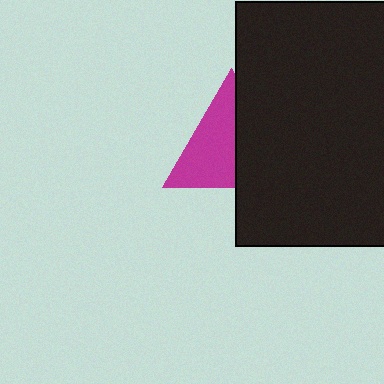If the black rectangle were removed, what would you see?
You would see the complete magenta triangle.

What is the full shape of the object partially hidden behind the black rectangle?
The partially hidden object is a magenta triangle.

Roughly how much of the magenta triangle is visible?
About half of it is visible (roughly 56%).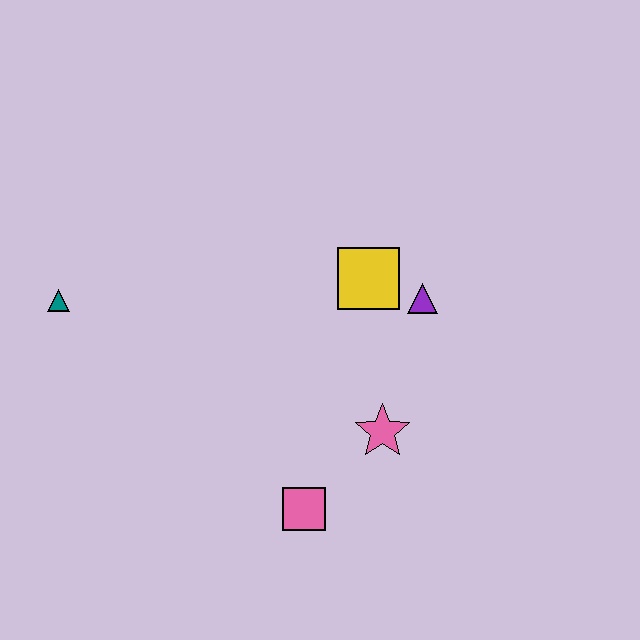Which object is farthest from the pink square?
The teal triangle is farthest from the pink square.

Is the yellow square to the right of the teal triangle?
Yes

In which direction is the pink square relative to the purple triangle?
The pink square is below the purple triangle.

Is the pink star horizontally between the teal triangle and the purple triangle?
Yes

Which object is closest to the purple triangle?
The yellow square is closest to the purple triangle.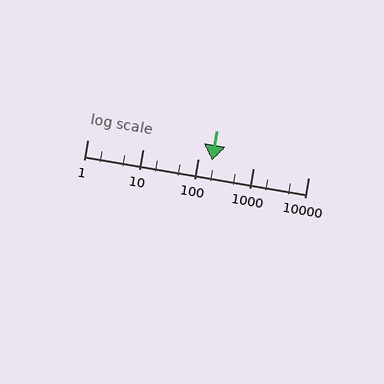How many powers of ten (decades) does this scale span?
The scale spans 4 decades, from 1 to 10000.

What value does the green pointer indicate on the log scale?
The pointer indicates approximately 180.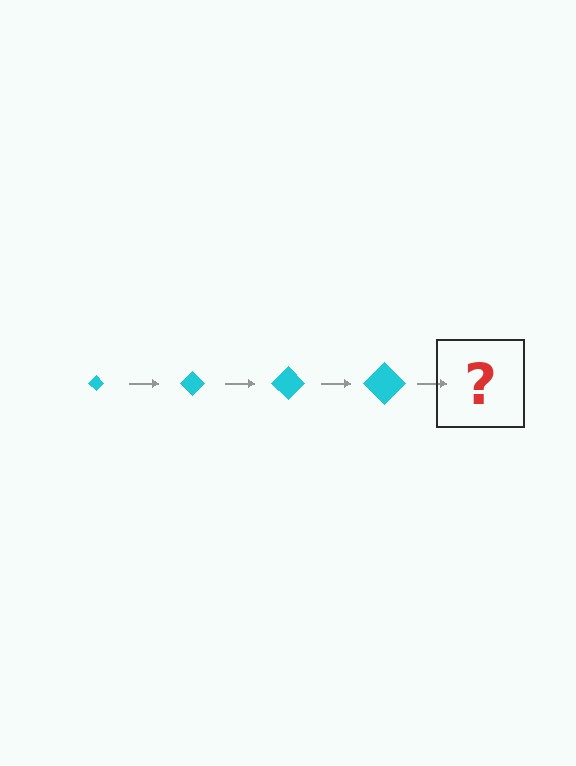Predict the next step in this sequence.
The next step is a cyan diamond, larger than the previous one.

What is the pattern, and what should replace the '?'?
The pattern is that the diamond gets progressively larger each step. The '?' should be a cyan diamond, larger than the previous one.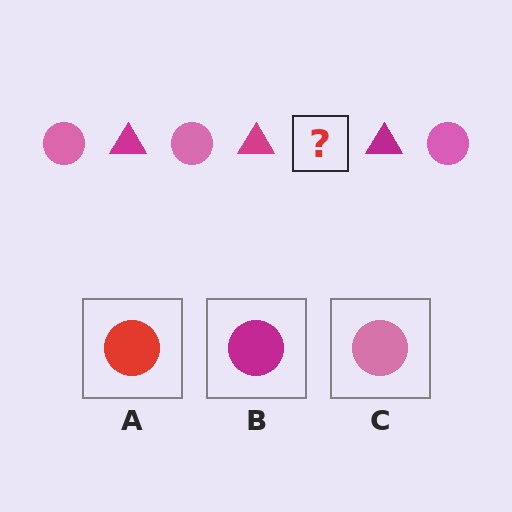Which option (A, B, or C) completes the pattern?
C.